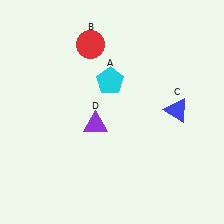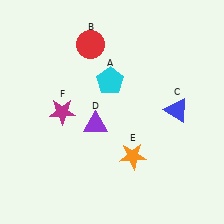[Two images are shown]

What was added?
An orange star (E), a magenta star (F) were added in Image 2.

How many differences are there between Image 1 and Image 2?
There are 2 differences between the two images.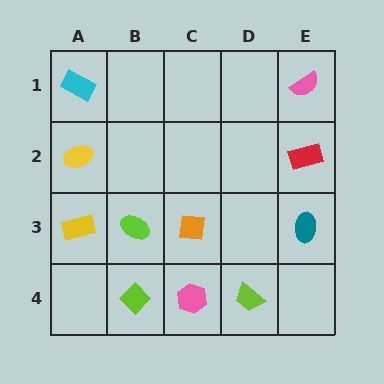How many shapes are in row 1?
2 shapes.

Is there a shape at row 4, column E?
No, that cell is empty.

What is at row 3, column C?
An orange square.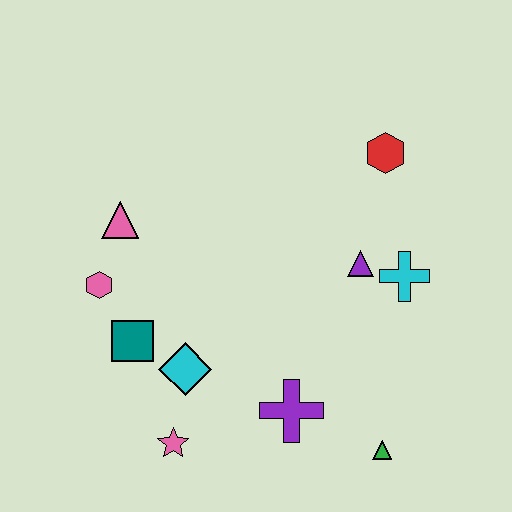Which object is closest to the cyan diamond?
The teal square is closest to the cyan diamond.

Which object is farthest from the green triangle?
The pink triangle is farthest from the green triangle.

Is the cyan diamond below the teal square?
Yes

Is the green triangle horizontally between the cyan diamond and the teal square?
No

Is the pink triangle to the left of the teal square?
Yes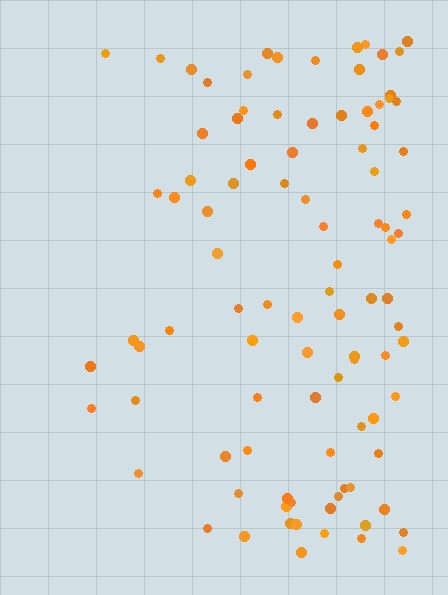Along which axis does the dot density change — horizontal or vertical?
Horizontal.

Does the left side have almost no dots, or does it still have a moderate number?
Still a moderate number, just noticeably fewer than the right.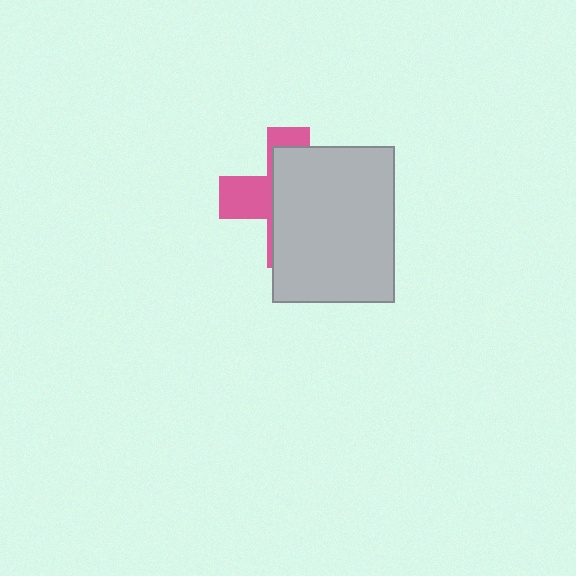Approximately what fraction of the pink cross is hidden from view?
Roughly 67% of the pink cross is hidden behind the light gray rectangle.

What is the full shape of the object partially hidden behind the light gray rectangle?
The partially hidden object is a pink cross.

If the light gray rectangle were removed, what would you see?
You would see the complete pink cross.